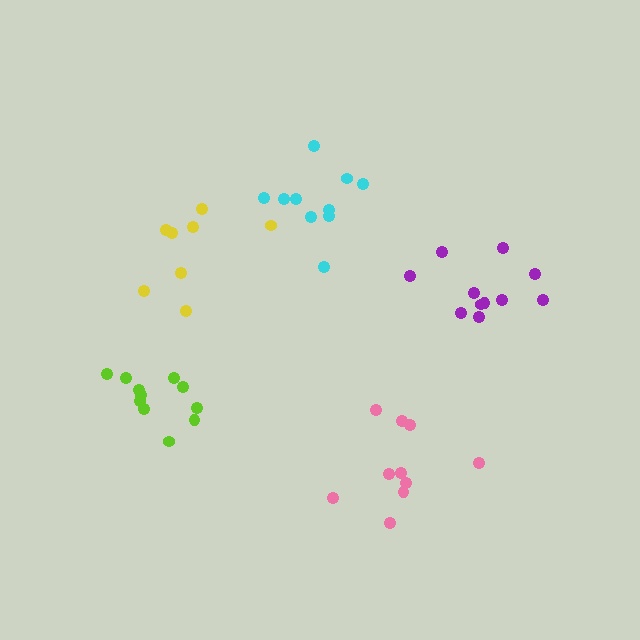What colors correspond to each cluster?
The clusters are colored: lime, pink, cyan, purple, yellow.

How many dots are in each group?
Group 1: 11 dots, Group 2: 10 dots, Group 3: 10 dots, Group 4: 11 dots, Group 5: 8 dots (50 total).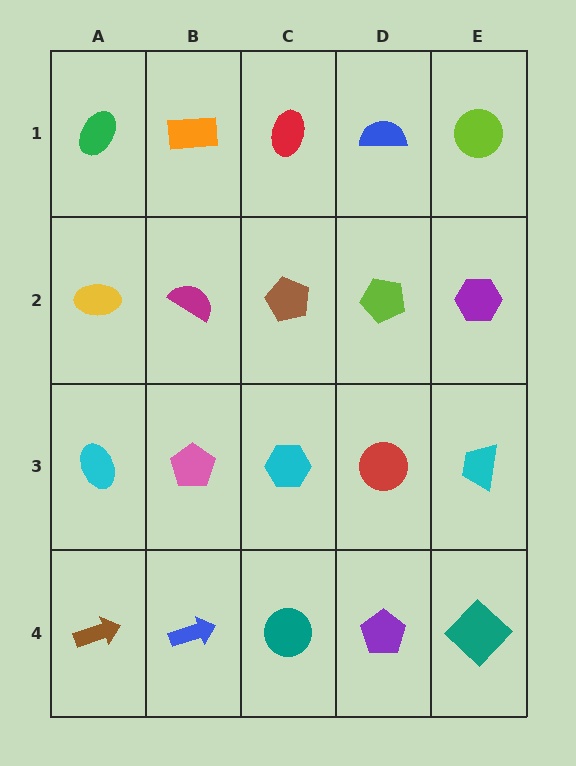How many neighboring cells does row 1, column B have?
3.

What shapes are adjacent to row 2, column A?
A green ellipse (row 1, column A), a cyan ellipse (row 3, column A), a magenta semicircle (row 2, column B).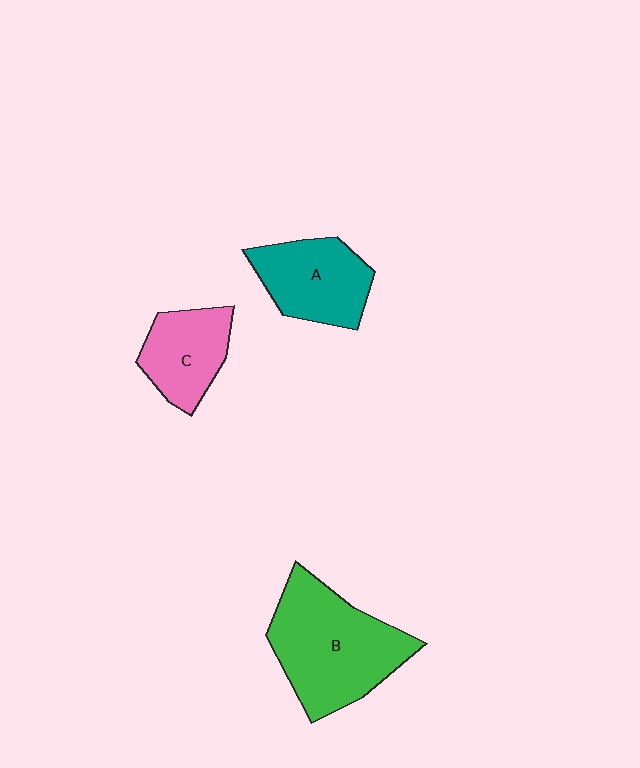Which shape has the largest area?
Shape B (green).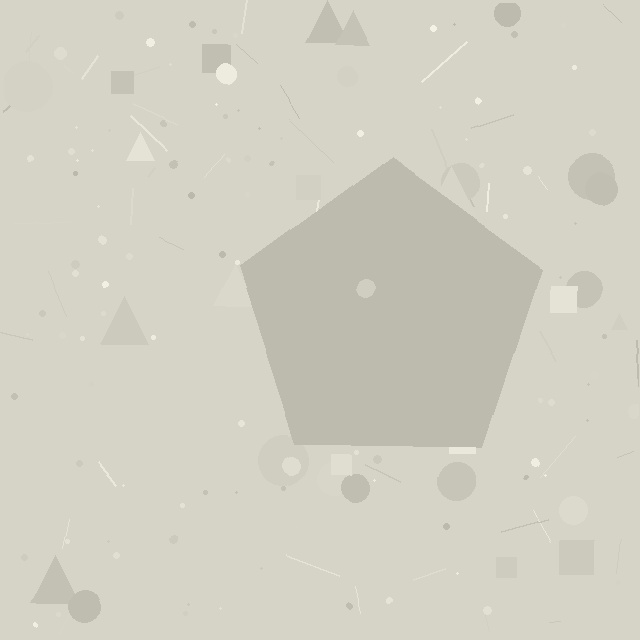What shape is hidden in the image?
A pentagon is hidden in the image.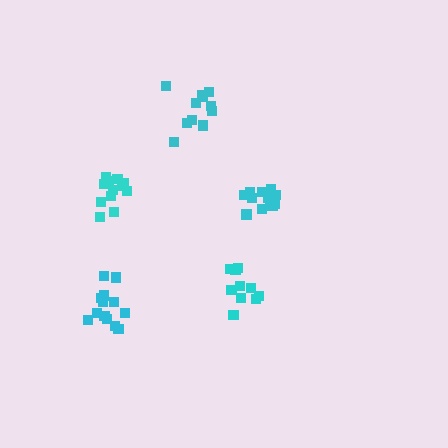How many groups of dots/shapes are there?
There are 5 groups.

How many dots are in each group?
Group 1: 11 dots, Group 2: 14 dots, Group 3: 12 dots, Group 4: 10 dots, Group 5: 12 dots (59 total).